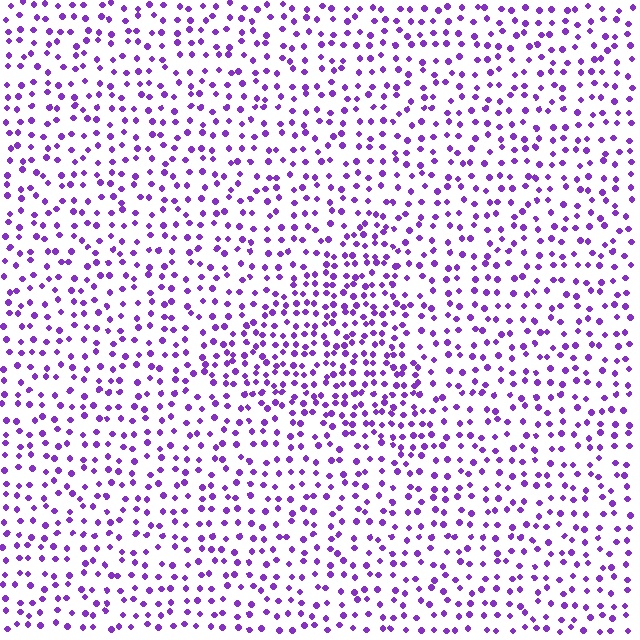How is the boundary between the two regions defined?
The boundary is defined by a change in element density (approximately 1.7x ratio). All elements are the same color, size, and shape.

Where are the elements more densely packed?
The elements are more densely packed inside the triangle boundary.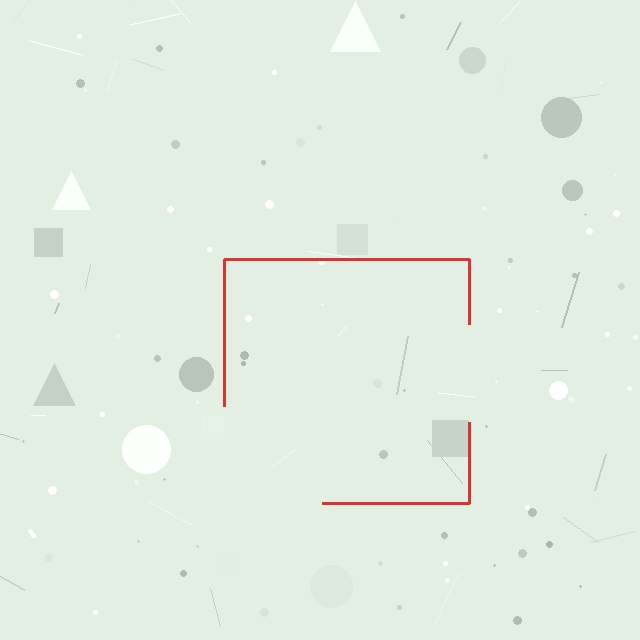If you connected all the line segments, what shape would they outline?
They would outline a square.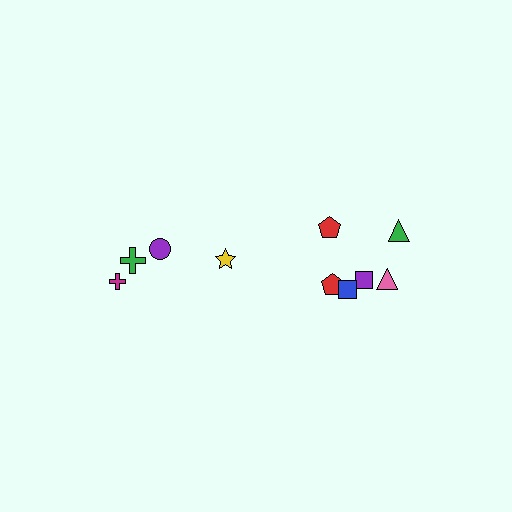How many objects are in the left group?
There are 4 objects.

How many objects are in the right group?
There are 6 objects.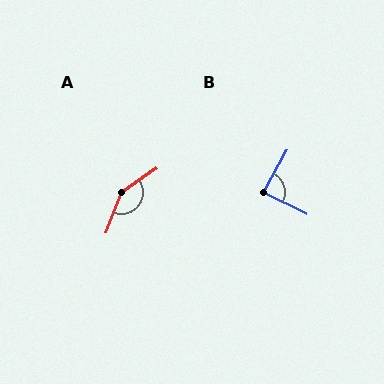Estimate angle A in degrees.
Approximately 144 degrees.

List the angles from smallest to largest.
B (88°), A (144°).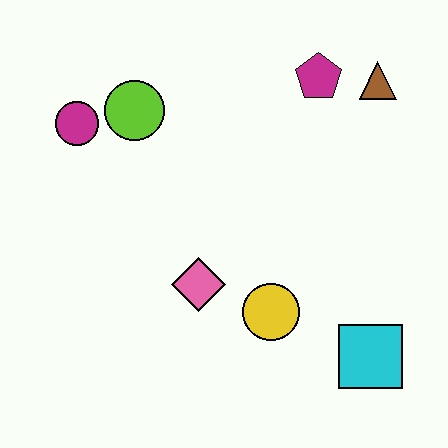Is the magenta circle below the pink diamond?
No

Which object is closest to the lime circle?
The magenta circle is closest to the lime circle.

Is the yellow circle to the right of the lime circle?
Yes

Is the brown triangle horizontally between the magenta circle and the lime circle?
No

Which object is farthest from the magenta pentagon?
The cyan square is farthest from the magenta pentagon.